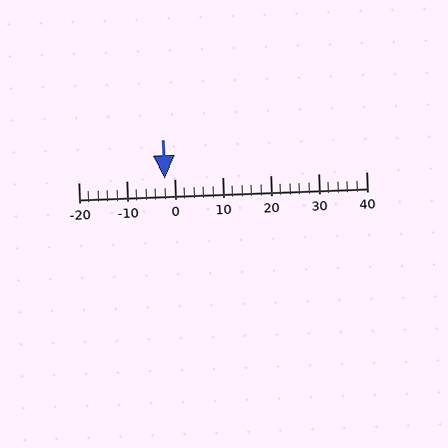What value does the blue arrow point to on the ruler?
The blue arrow points to approximately -2.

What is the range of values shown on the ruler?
The ruler shows values from -20 to 40.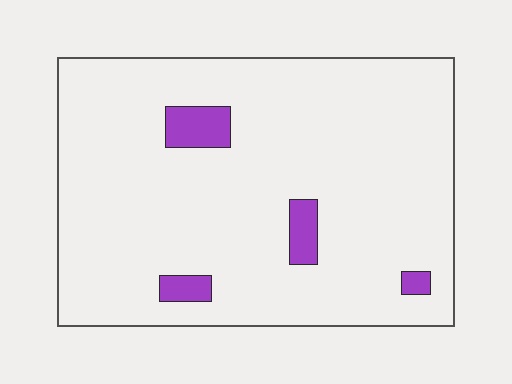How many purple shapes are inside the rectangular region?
4.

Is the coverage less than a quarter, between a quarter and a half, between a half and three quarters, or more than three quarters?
Less than a quarter.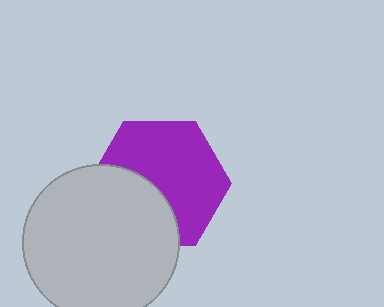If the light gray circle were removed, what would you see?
You would see the complete purple hexagon.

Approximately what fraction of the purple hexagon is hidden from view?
Roughly 37% of the purple hexagon is hidden behind the light gray circle.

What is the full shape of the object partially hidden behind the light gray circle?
The partially hidden object is a purple hexagon.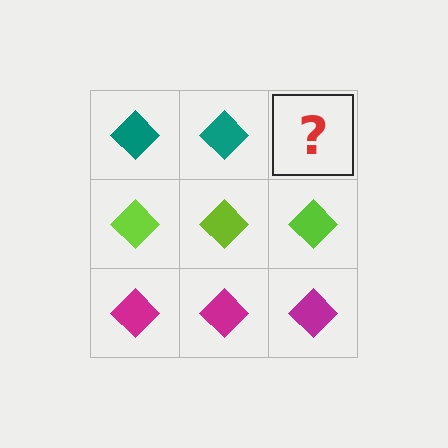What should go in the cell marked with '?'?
The missing cell should contain a teal diamond.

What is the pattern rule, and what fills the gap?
The rule is that each row has a consistent color. The gap should be filled with a teal diamond.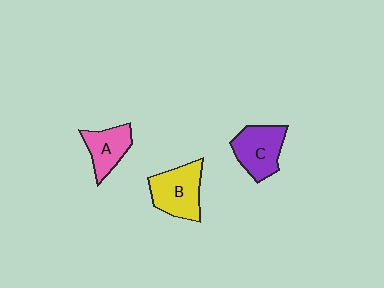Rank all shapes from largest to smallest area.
From largest to smallest: B (yellow), C (purple), A (pink).